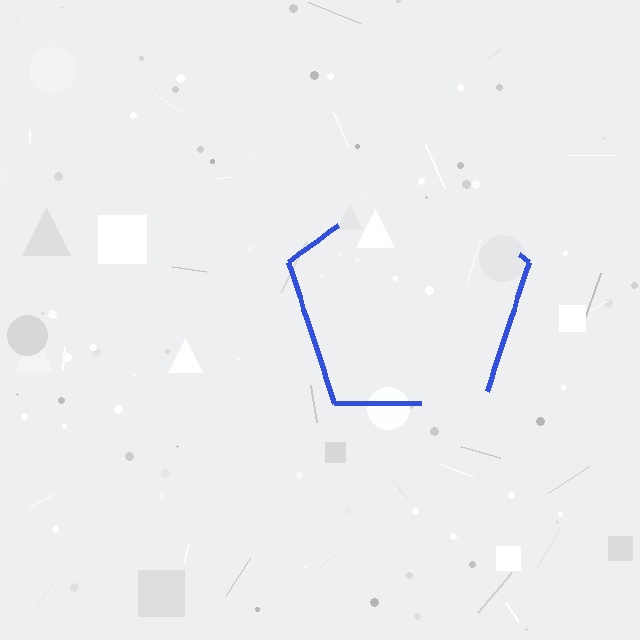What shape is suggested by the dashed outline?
The dashed outline suggests a pentagon.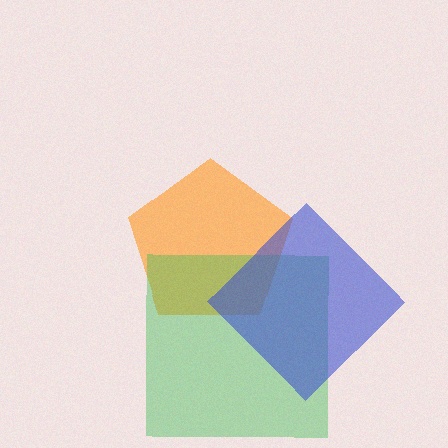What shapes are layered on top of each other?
The layered shapes are: an orange pentagon, a green square, a blue diamond.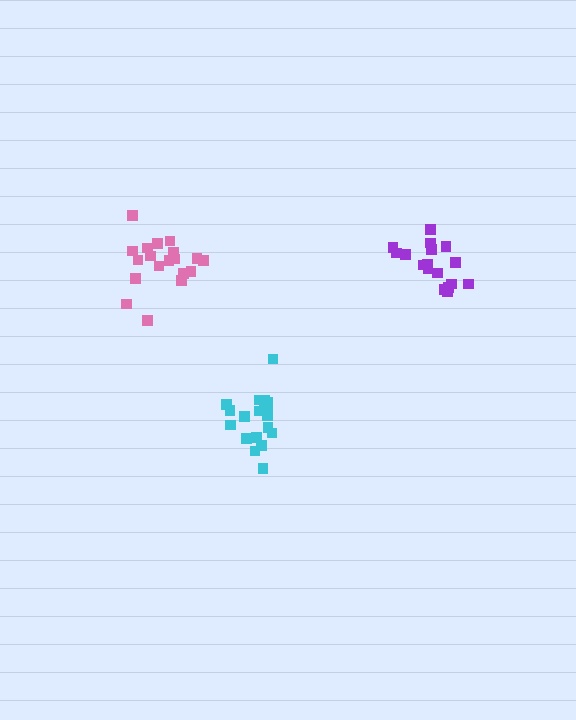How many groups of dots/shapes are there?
There are 3 groups.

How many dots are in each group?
Group 1: 18 dots, Group 2: 20 dots, Group 3: 17 dots (55 total).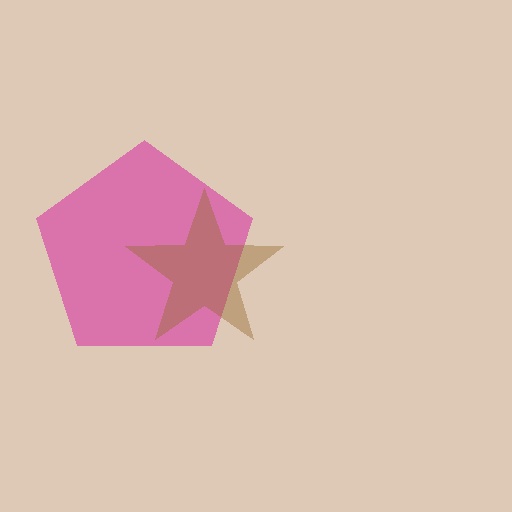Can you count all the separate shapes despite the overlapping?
Yes, there are 2 separate shapes.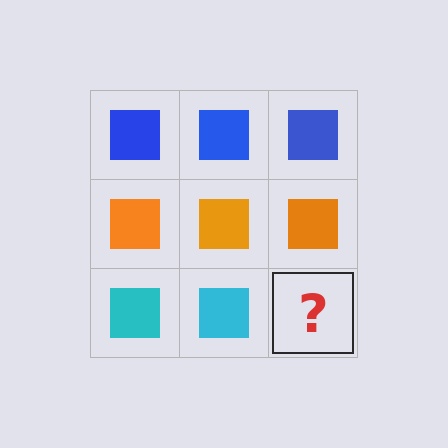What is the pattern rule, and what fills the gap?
The rule is that each row has a consistent color. The gap should be filled with a cyan square.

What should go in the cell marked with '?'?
The missing cell should contain a cyan square.